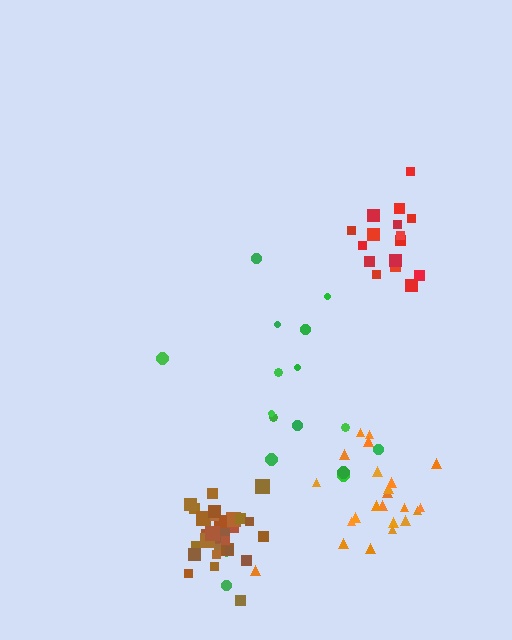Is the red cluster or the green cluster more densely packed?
Red.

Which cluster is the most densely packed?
Brown.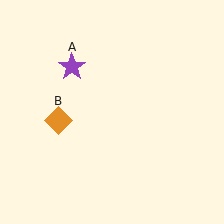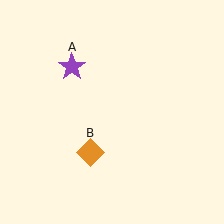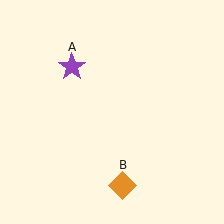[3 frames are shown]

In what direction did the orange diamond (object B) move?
The orange diamond (object B) moved down and to the right.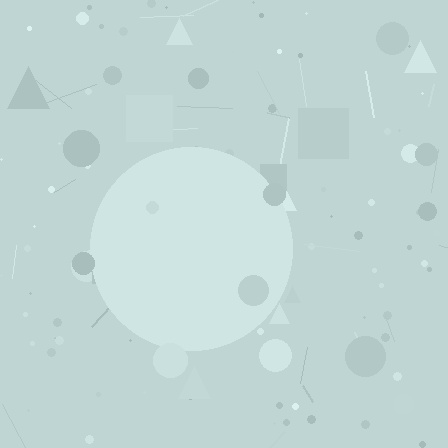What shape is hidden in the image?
A circle is hidden in the image.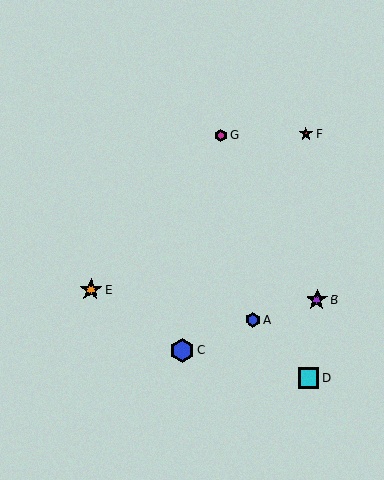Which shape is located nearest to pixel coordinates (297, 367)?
The cyan square (labeled D) at (308, 378) is nearest to that location.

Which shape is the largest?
The blue hexagon (labeled C) is the largest.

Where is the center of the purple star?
The center of the purple star is at (317, 300).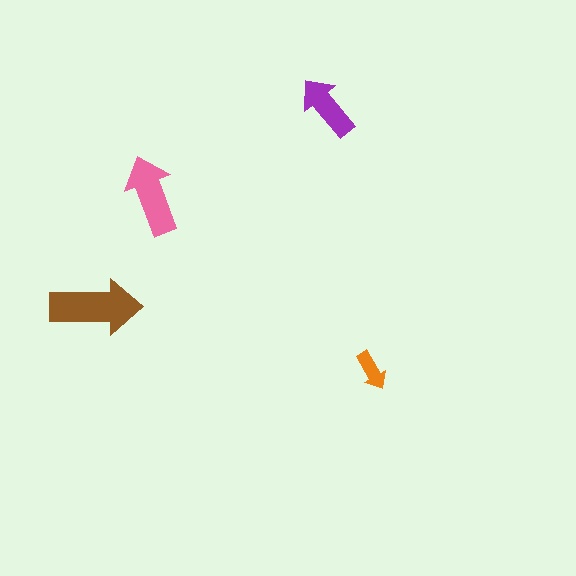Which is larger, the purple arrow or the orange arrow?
The purple one.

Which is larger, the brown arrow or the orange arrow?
The brown one.